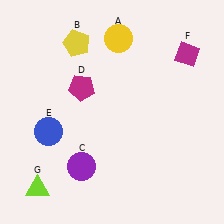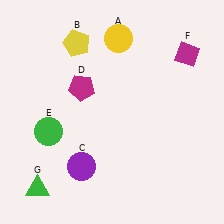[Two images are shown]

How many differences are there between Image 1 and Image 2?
There are 2 differences between the two images.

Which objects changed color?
E changed from blue to green. G changed from lime to green.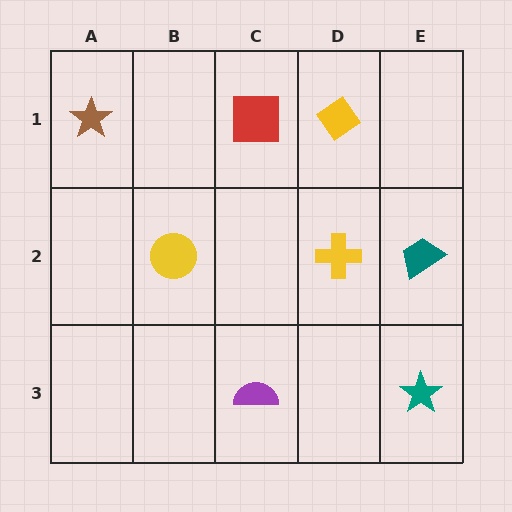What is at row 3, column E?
A teal star.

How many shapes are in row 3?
2 shapes.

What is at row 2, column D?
A yellow cross.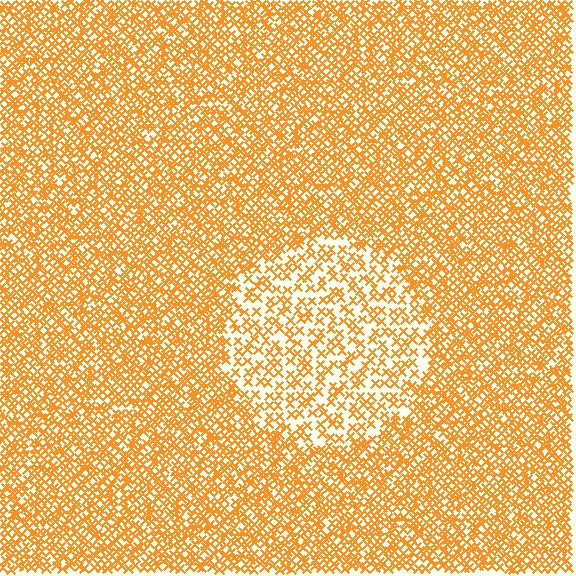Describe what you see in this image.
The image contains small orange elements arranged at two different densities. A circle-shaped region is visible where the elements are less densely packed than the surrounding area.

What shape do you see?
I see a circle.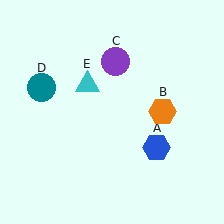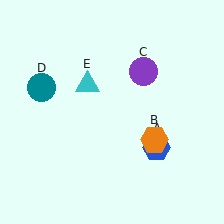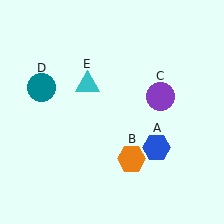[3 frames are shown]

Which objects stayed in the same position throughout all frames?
Blue hexagon (object A) and teal circle (object D) and cyan triangle (object E) remained stationary.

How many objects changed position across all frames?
2 objects changed position: orange hexagon (object B), purple circle (object C).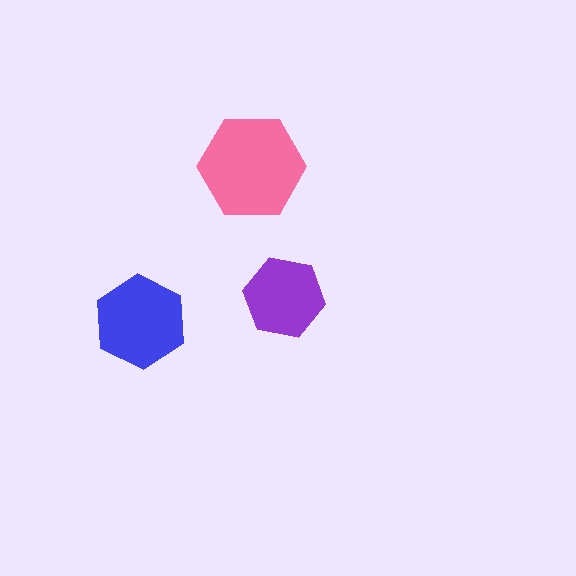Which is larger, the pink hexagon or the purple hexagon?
The pink one.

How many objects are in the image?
There are 3 objects in the image.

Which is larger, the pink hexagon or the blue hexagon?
The pink one.